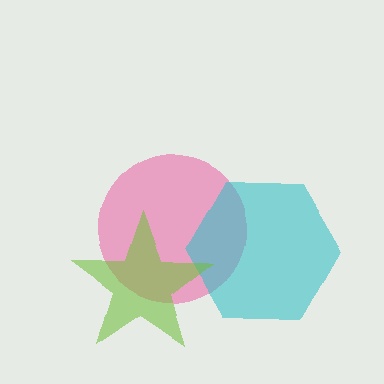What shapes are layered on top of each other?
The layered shapes are: a pink circle, a cyan hexagon, a lime star.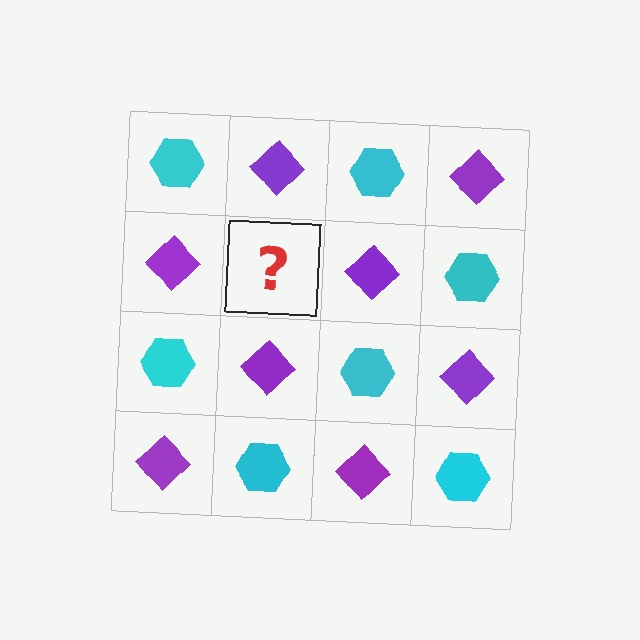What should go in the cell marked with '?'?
The missing cell should contain a cyan hexagon.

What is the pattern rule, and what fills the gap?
The rule is that it alternates cyan hexagon and purple diamond in a checkerboard pattern. The gap should be filled with a cyan hexagon.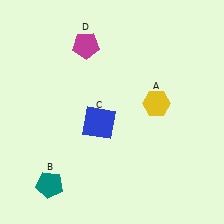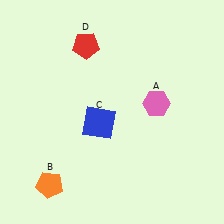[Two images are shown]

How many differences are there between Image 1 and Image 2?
There are 3 differences between the two images.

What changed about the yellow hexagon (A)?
In Image 1, A is yellow. In Image 2, it changed to pink.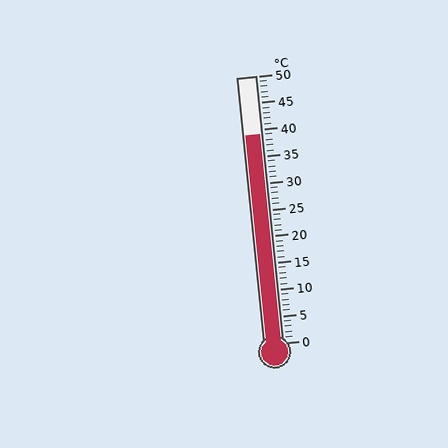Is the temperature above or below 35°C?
The temperature is above 35°C.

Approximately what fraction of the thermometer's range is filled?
The thermometer is filled to approximately 80% of its range.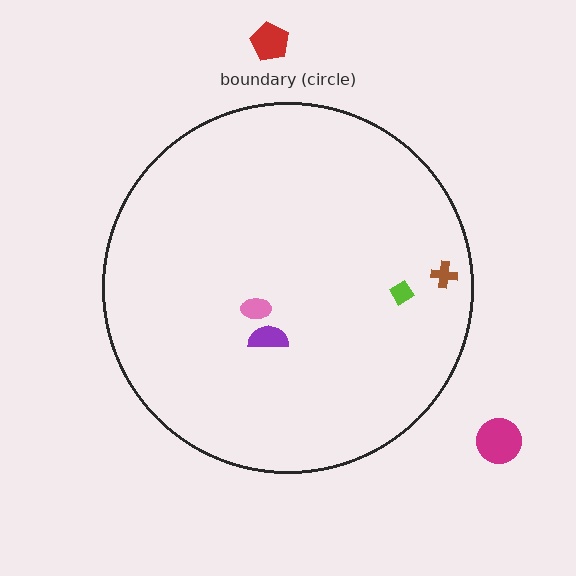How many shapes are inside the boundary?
4 inside, 2 outside.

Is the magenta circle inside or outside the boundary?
Outside.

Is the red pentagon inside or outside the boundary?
Outside.